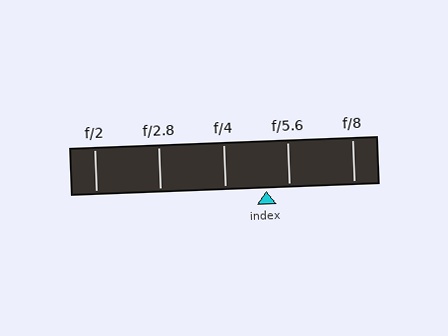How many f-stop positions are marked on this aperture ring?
There are 5 f-stop positions marked.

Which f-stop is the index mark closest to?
The index mark is closest to f/5.6.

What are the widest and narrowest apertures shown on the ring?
The widest aperture shown is f/2 and the narrowest is f/8.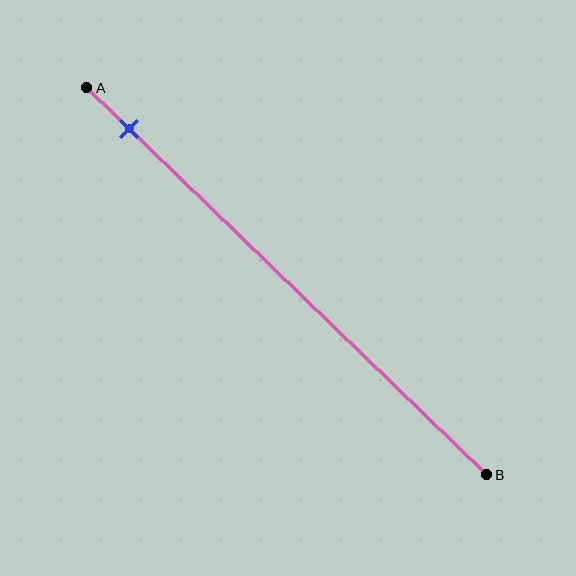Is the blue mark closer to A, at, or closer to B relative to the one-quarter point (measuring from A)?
The blue mark is closer to point A than the one-quarter point of segment AB.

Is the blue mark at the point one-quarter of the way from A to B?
No, the mark is at about 10% from A, not at the 25% one-quarter point.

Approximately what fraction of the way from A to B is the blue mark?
The blue mark is approximately 10% of the way from A to B.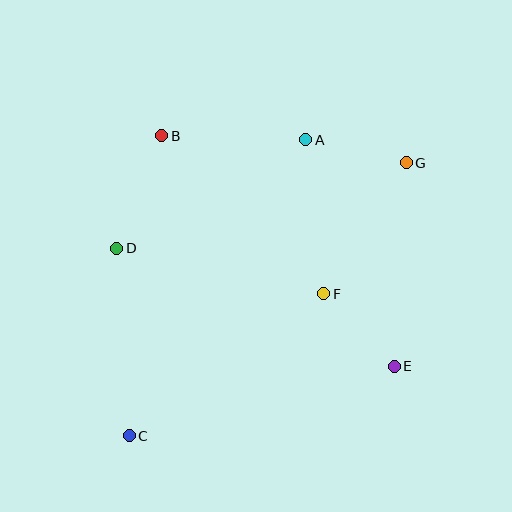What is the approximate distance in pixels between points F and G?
The distance between F and G is approximately 155 pixels.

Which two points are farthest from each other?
Points C and G are farthest from each other.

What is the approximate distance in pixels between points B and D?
The distance between B and D is approximately 121 pixels.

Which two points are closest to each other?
Points E and F are closest to each other.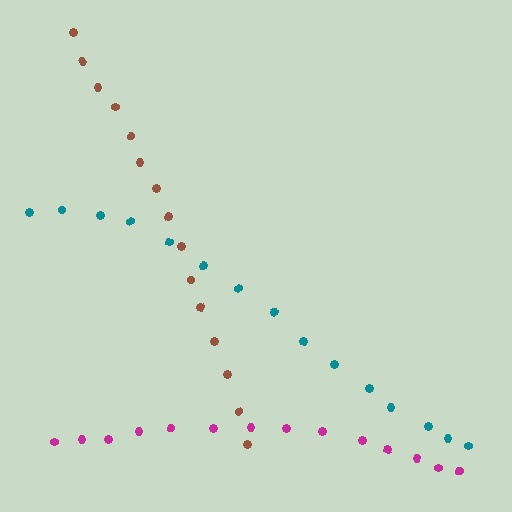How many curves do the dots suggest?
There are 3 distinct paths.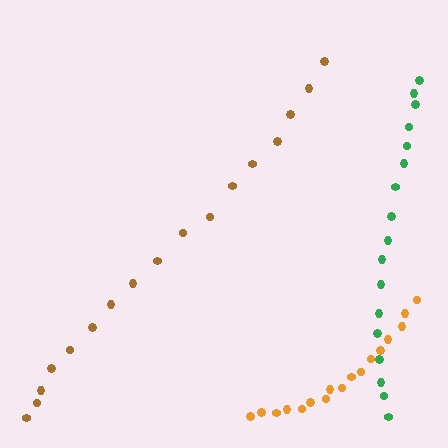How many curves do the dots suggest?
There are 3 distinct paths.